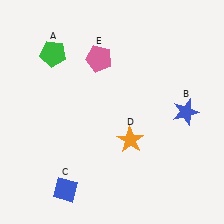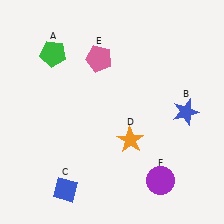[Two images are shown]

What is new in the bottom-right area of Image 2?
A purple circle (F) was added in the bottom-right area of Image 2.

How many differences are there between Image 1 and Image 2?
There is 1 difference between the two images.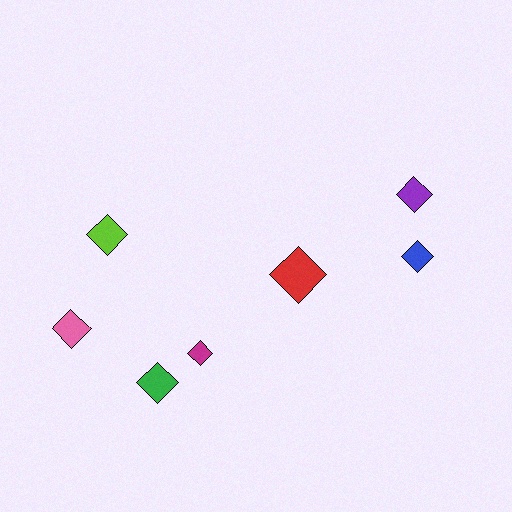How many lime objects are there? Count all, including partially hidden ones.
There is 1 lime object.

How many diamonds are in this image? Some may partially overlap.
There are 7 diamonds.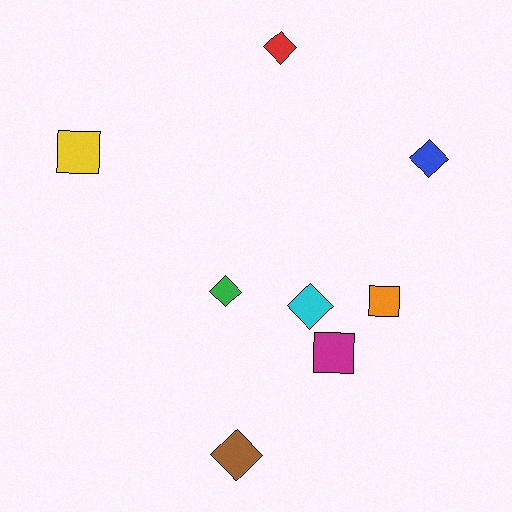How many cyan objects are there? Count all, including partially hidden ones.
There is 1 cyan object.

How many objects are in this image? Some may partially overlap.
There are 8 objects.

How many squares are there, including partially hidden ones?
There are 3 squares.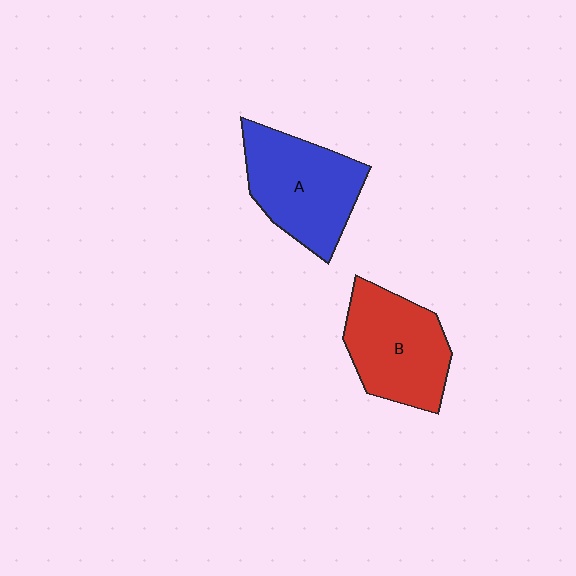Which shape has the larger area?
Shape A (blue).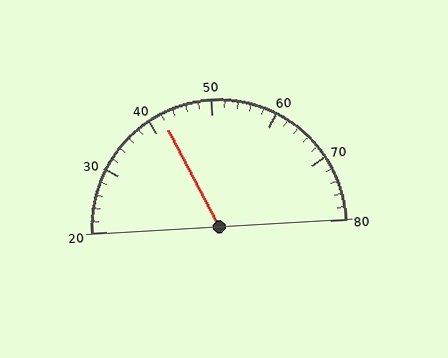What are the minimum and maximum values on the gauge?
The gauge ranges from 20 to 80.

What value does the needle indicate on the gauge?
The needle indicates approximately 42.